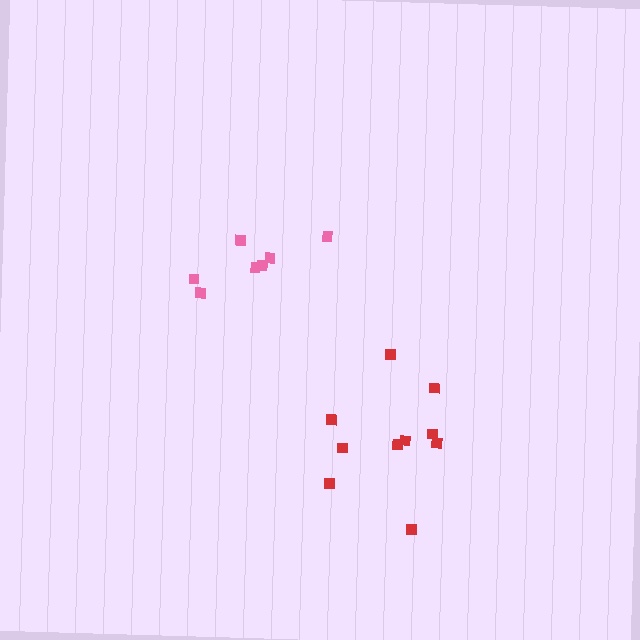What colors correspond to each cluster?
The clusters are colored: pink, red.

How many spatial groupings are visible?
There are 2 spatial groupings.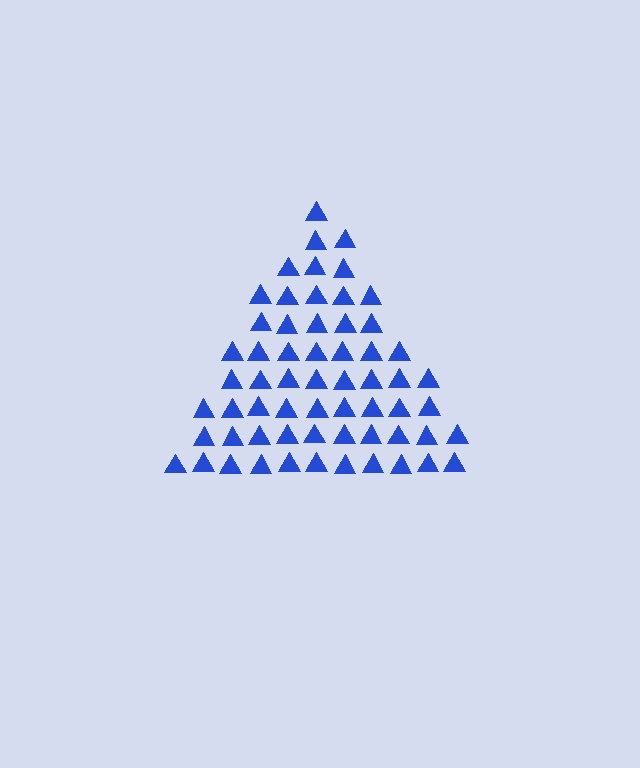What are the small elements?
The small elements are triangles.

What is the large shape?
The large shape is a triangle.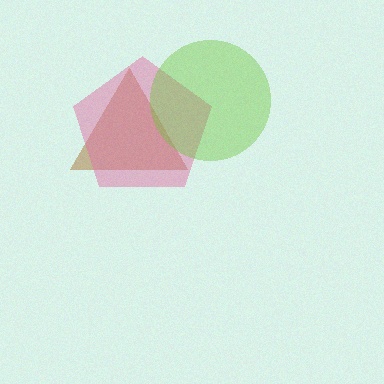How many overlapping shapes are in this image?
There are 3 overlapping shapes in the image.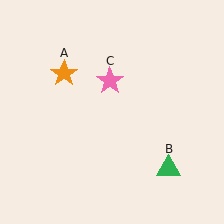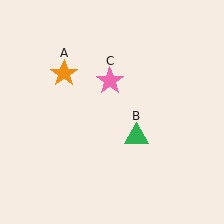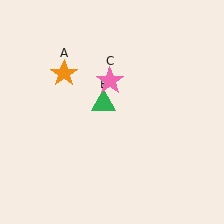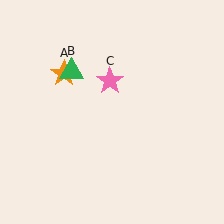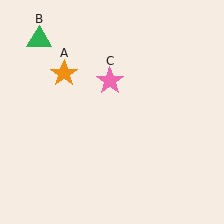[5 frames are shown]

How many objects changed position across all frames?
1 object changed position: green triangle (object B).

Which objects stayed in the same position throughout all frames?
Orange star (object A) and pink star (object C) remained stationary.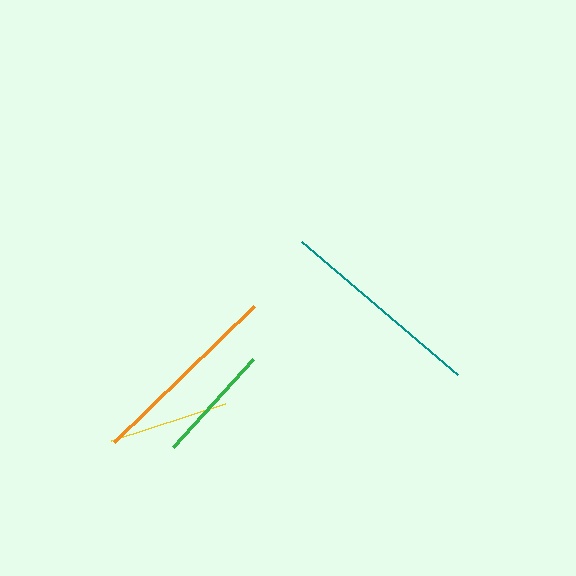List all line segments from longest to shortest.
From longest to shortest: teal, orange, yellow, green.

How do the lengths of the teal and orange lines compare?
The teal and orange lines are approximately the same length.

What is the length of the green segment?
The green segment is approximately 119 pixels long.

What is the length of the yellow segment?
The yellow segment is approximately 120 pixels long.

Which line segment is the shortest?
The green line is the shortest at approximately 119 pixels.